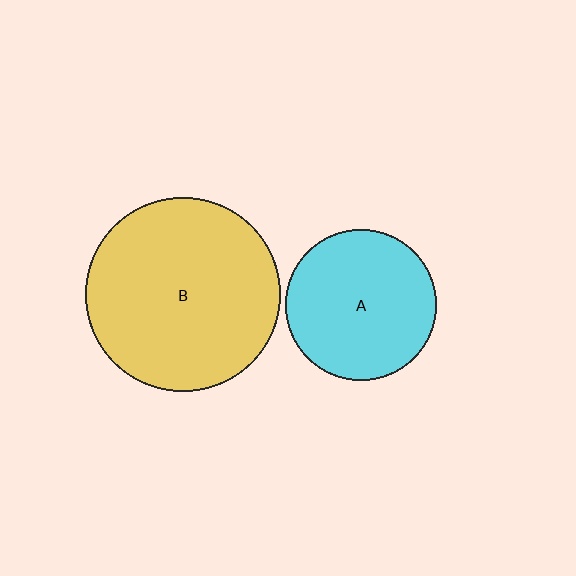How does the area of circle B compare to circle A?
Approximately 1.7 times.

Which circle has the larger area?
Circle B (yellow).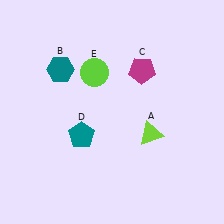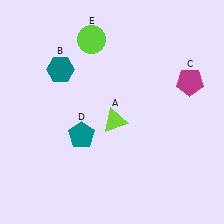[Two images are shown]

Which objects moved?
The objects that moved are: the lime triangle (A), the magenta pentagon (C), the lime circle (E).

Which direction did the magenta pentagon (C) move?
The magenta pentagon (C) moved right.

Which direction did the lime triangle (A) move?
The lime triangle (A) moved left.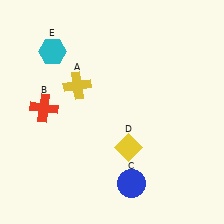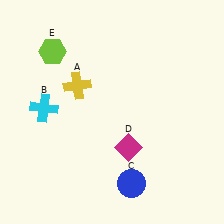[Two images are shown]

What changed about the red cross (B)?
In Image 1, B is red. In Image 2, it changed to cyan.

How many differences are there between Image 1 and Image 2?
There are 3 differences between the two images.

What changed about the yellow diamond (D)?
In Image 1, D is yellow. In Image 2, it changed to magenta.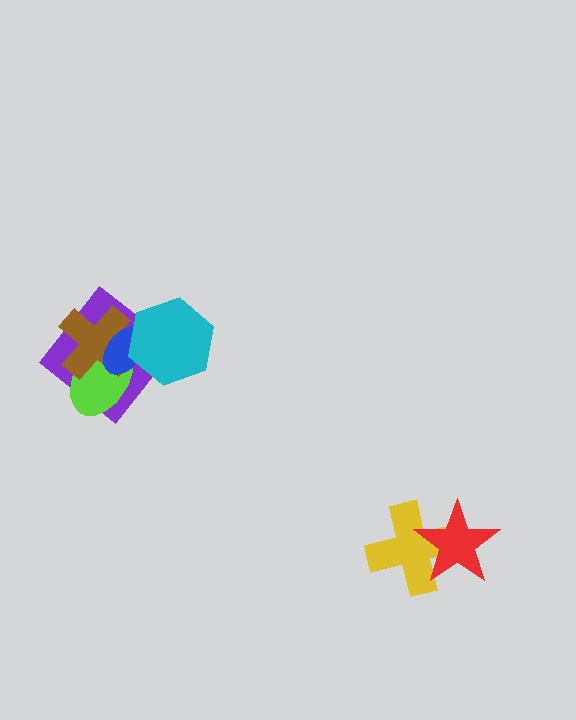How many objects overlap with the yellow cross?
1 object overlaps with the yellow cross.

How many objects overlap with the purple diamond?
4 objects overlap with the purple diamond.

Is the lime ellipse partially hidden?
Yes, it is partially covered by another shape.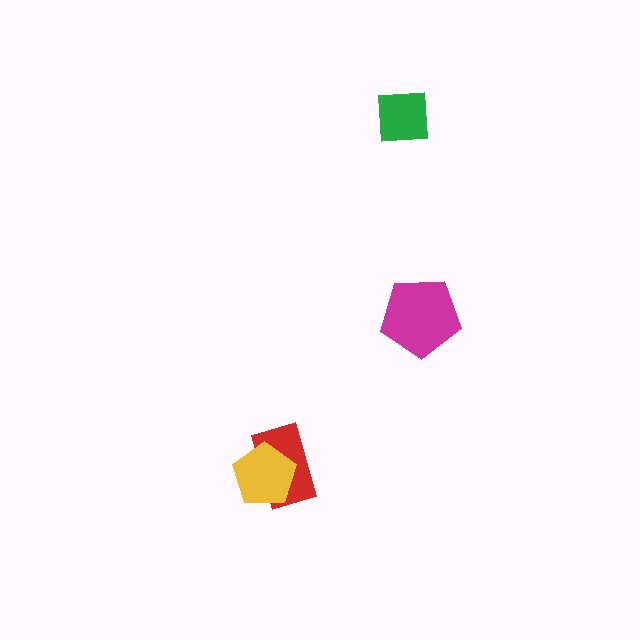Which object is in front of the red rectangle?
The yellow pentagon is in front of the red rectangle.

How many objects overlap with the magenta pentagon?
0 objects overlap with the magenta pentagon.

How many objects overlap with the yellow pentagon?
1 object overlaps with the yellow pentagon.